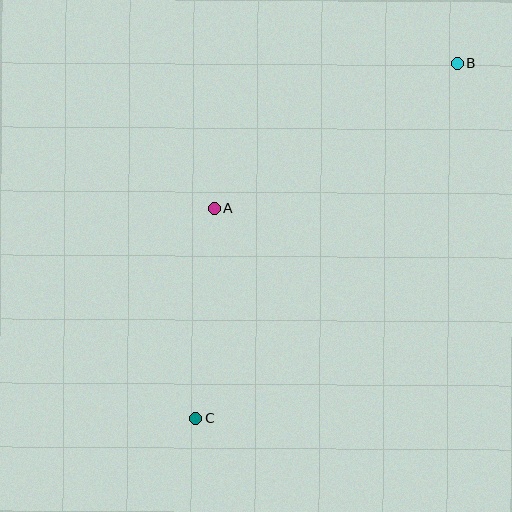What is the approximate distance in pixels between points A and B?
The distance between A and B is approximately 282 pixels.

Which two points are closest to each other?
Points A and C are closest to each other.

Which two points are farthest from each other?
Points B and C are farthest from each other.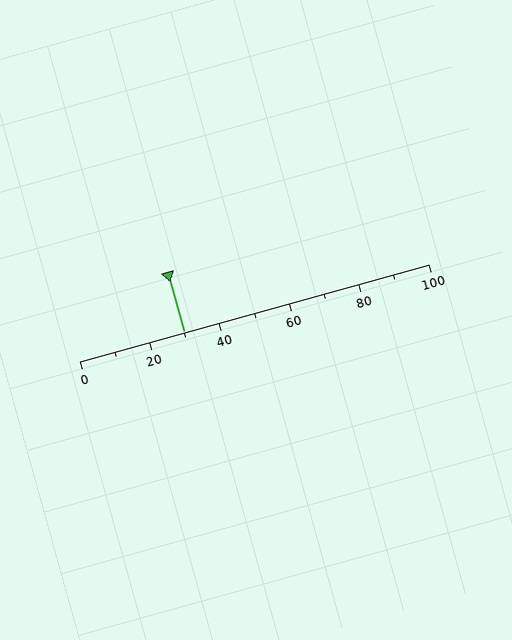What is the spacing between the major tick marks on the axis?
The major ticks are spaced 20 apart.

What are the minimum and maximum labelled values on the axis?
The axis runs from 0 to 100.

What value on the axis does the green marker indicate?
The marker indicates approximately 30.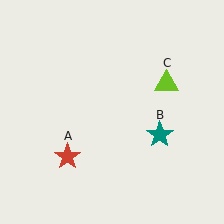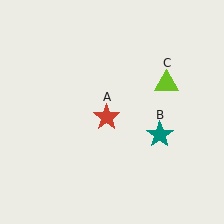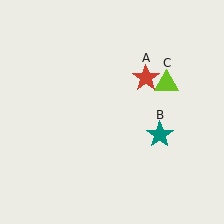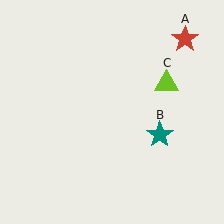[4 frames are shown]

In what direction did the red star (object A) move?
The red star (object A) moved up and to the right.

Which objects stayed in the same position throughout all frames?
Teal star (object B) and lime triangle (object C) remained stationary.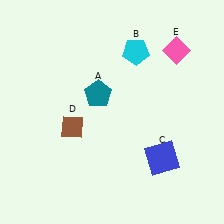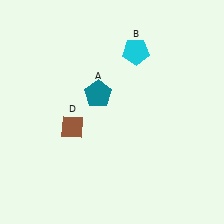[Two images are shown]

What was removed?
The pink diamond (E), the blue square (C) were removed in Image 2.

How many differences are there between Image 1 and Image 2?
There are 2 differences between the two images.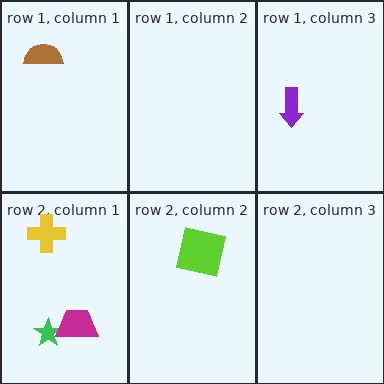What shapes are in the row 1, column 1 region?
The brown semicircle.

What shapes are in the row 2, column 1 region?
The yellow cross, the green star, the magenta trapezoid.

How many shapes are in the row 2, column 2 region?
1.